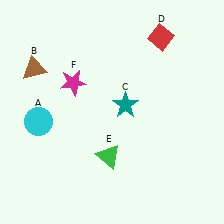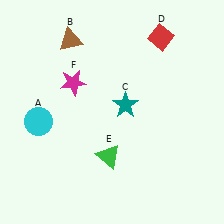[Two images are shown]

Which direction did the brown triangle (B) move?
The brown triangle (B) moved right.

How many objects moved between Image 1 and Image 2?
1 object moved between the two images.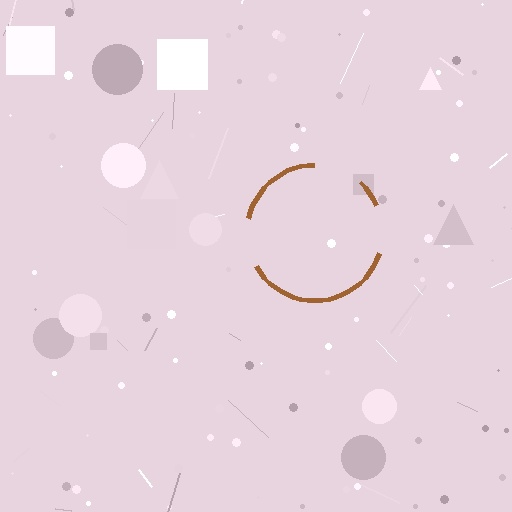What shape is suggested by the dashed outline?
The dashed outline suggests a circle.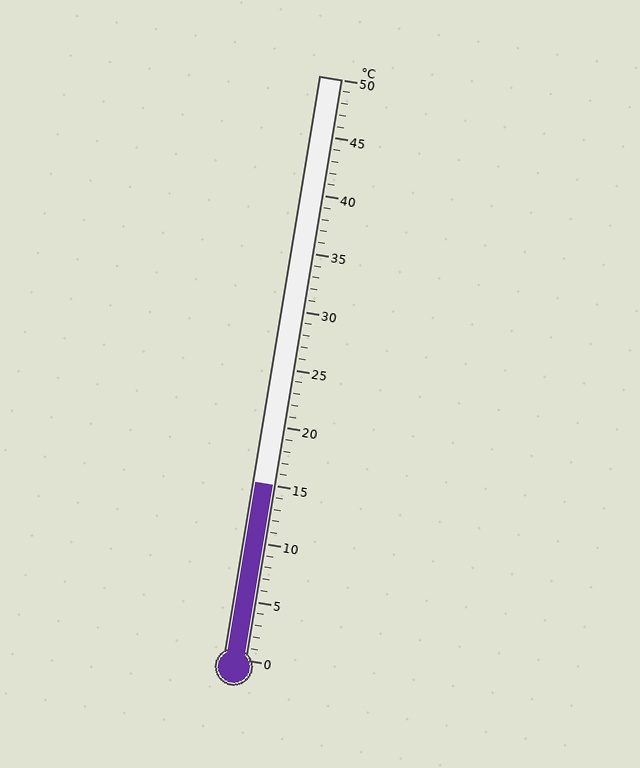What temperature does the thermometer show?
The thermometer shows approximately 15°C.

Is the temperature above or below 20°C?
The temperature is below 20°C.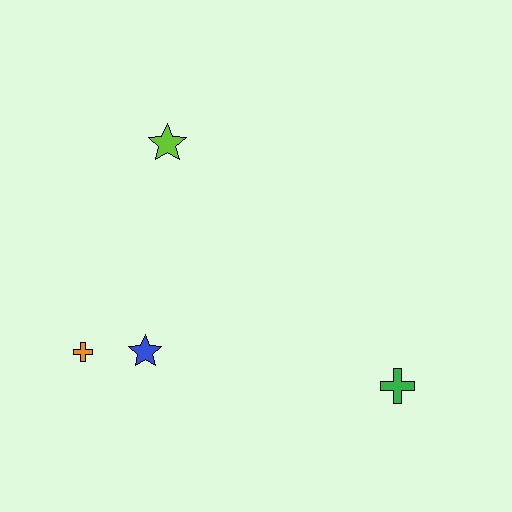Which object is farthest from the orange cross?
The green cross is farthest from the orange cross.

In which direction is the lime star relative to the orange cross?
The lime star is above the orange cross.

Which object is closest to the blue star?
The orange cross is closest to the blue star.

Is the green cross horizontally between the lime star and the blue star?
No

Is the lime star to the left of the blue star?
No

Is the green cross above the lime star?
No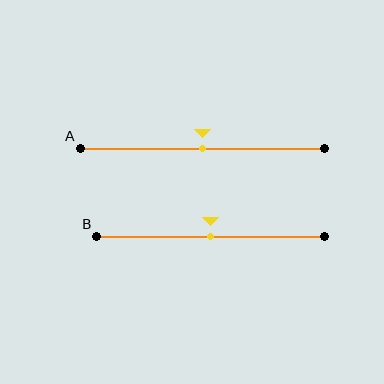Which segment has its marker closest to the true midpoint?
Segment A has its marker closest to the true midpoint.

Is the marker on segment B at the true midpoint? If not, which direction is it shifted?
Yes, the marker on segment B is at the true midpoint.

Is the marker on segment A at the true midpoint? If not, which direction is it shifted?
Yes, the marker on segment A is at the true midpoint.